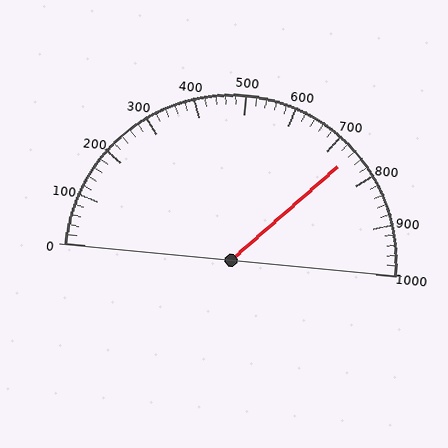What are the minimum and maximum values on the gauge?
The gauge ranges from 0 to 1000.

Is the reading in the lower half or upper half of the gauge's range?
The reading is in the upper half of the range (0 to 1000).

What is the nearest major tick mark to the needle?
The nearest major tick mark is 700.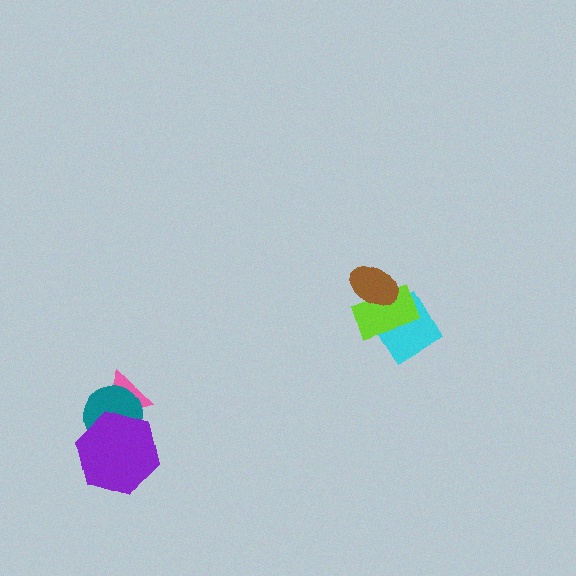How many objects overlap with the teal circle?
2 objects overlap with the teal circle.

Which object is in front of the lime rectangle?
The brown ellipse is in front of the lime rectangle.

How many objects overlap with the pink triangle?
2 objects overlap with the pink triangle.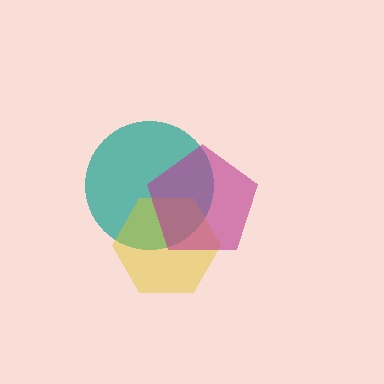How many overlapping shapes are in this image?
There are 3 overlapping shapes in the image.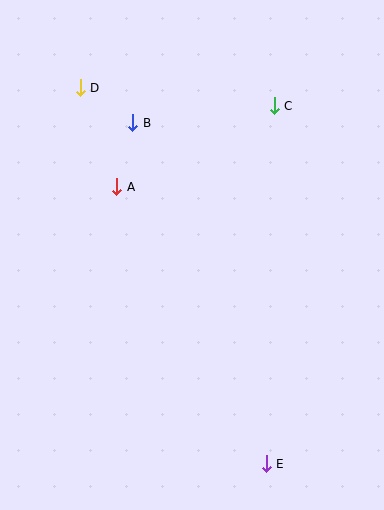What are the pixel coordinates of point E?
Point E is at (266, 464).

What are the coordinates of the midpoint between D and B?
The midpoint between D and B is at (106, 105).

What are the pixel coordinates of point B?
Point B is at (133, 123).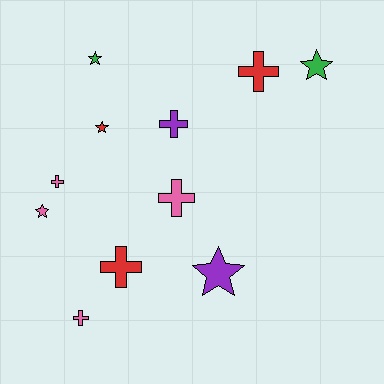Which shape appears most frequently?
Cross, with 6 objects.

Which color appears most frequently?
Pink, with 4 objects.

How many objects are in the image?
There are 11 objects.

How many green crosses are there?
There are no green crosses.